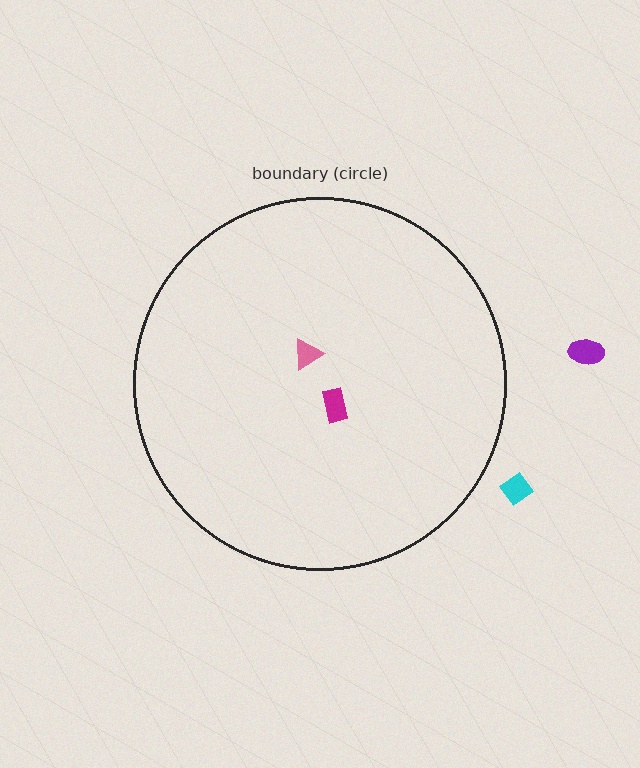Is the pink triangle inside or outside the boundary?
Inside.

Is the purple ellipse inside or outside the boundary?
Outside.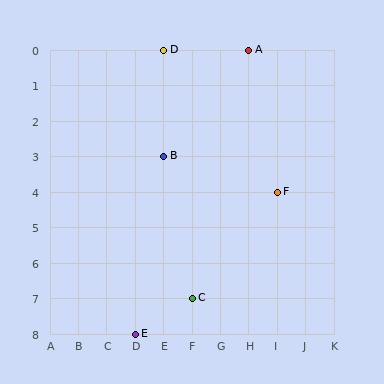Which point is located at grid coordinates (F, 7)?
Point C is at (F, 7).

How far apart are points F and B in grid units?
Points F and B are 4 columns and 1 row apart (about 4.1 grid units diagonally).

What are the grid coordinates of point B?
Point B is at grid coordinates (E, 3).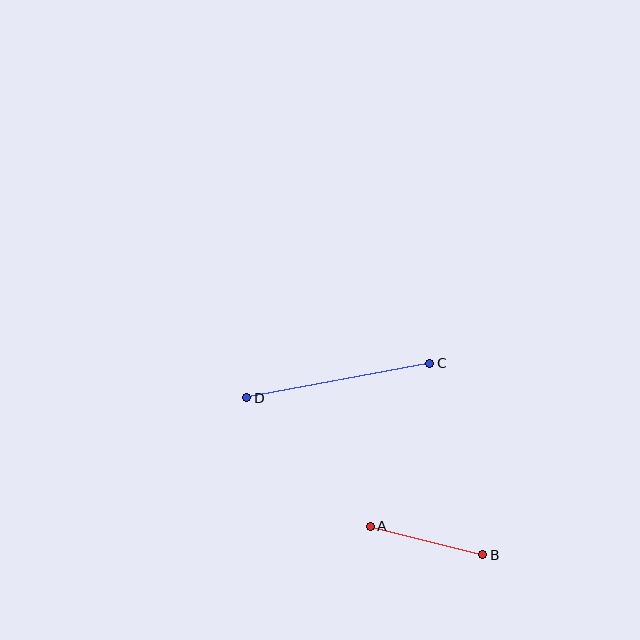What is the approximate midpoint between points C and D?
The midpoint is at approximately (338, 380) pixels.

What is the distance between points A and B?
The distance is approximately 116 pixels.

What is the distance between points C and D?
The distance is approximately 186 pixels.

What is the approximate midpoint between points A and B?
The midpoint is at approximately (426, 541) pixels.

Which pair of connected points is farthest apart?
Points C and D are farthest apart.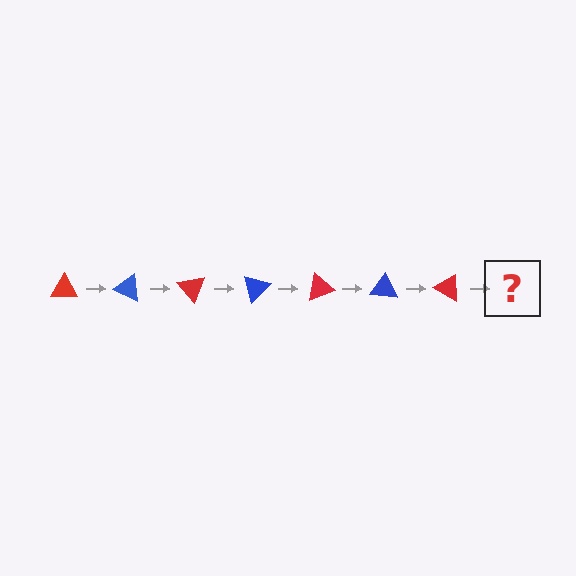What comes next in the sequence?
The next element should be a blue triangle, rotated 175 degrees from the start.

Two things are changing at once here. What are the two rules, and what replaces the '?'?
The two rules are that it rotates 25 degrees each step and the color cycles through red and blue. The '?' should be a blue triangle, rotated 175 degrees from the start.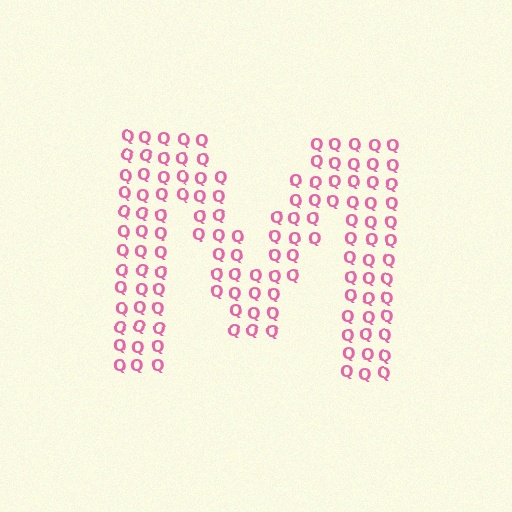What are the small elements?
The small elements are letter Q's.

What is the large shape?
The large shape is the letter M.